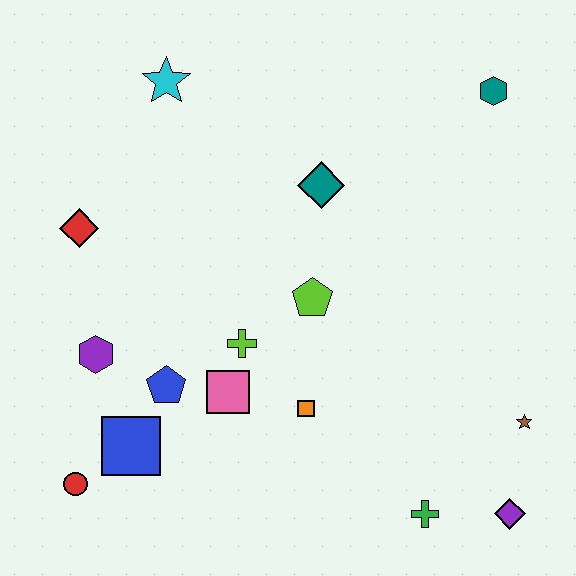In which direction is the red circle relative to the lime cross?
The red circle is to the left of the lime cross.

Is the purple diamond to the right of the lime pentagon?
Yes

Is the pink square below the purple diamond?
No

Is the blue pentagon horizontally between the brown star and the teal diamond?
No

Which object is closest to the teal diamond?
The lime pentagon is closest to the teal diamond.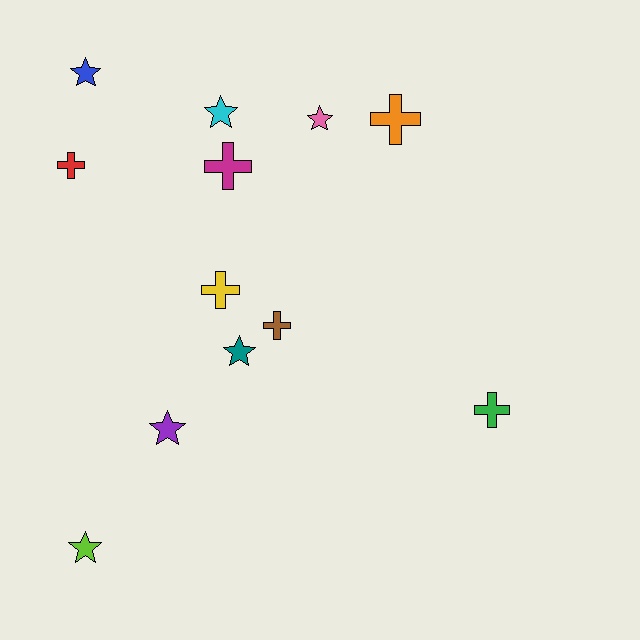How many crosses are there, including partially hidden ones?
There are 6 crosses.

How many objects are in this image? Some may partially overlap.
There are 12 objects.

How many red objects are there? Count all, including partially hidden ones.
There is 1 red object.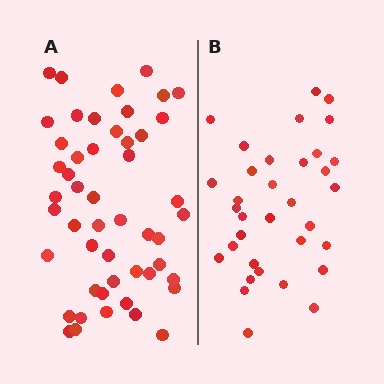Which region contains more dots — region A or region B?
Region A (the left region) has more dots.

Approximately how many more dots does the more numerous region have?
Region A has approximately 15 more dots than region B.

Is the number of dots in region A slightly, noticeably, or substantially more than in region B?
Region A has substantially more. The ratio is roughly 1.5 to 1.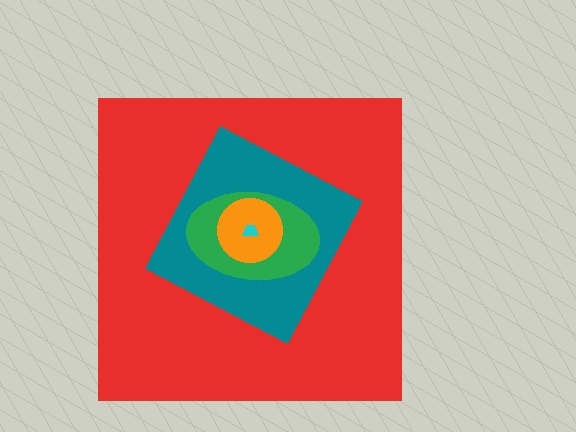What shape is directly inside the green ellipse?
The orange circle.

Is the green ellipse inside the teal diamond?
Yes.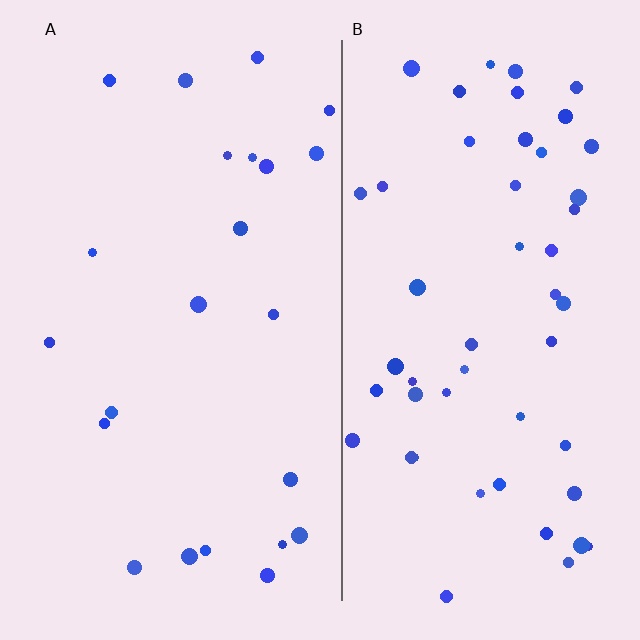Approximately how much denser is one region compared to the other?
Approximately 2.2× — region B over region A.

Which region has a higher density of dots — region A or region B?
B (the right).